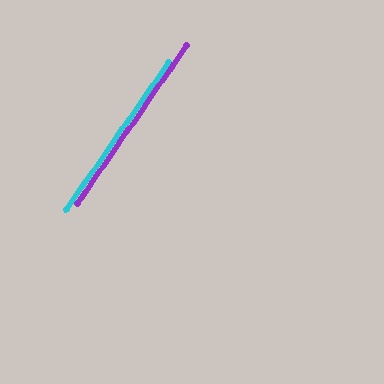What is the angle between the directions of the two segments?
Approximately 0 degrees.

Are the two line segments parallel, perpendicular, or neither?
Parallel — their directions differ by only 0.3°.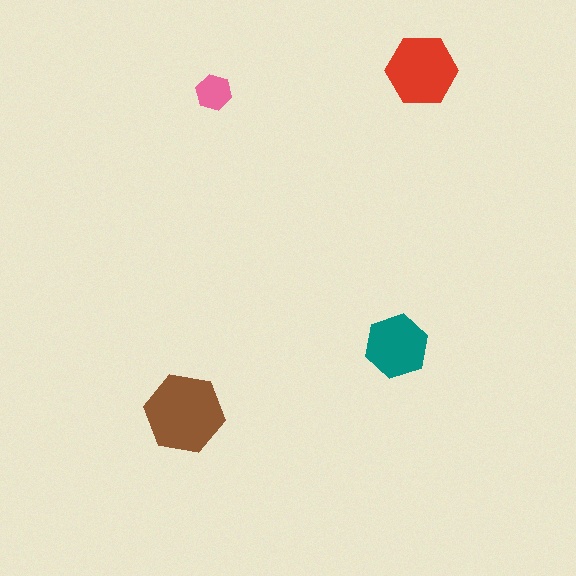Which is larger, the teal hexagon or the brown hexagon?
The brown one.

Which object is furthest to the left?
The brown hexagon is leftmost.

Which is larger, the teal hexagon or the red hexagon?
The red one.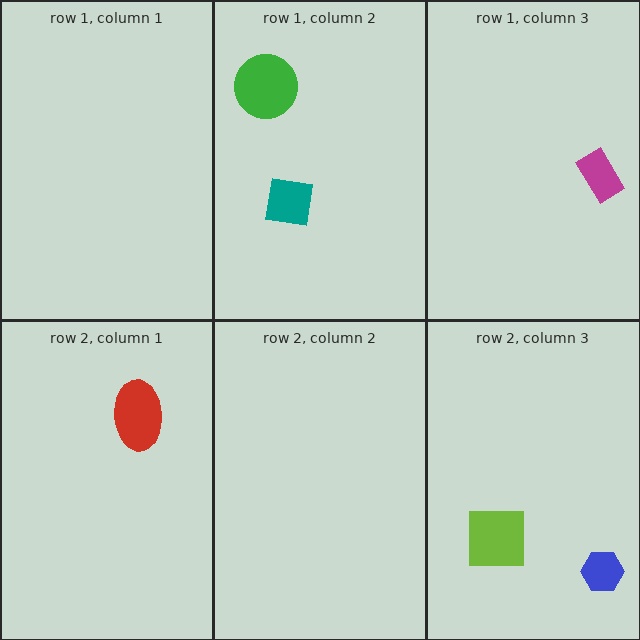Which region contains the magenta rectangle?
The row 1, column 3 region.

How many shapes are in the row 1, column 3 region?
1.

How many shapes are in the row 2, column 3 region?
2.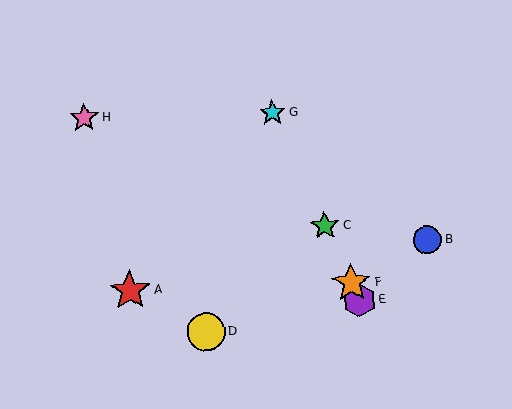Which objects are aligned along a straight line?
Objects C, E, F, G are aligned along a straight line.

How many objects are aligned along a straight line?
4 objects (C, E, F, G) are aligned along a straight line.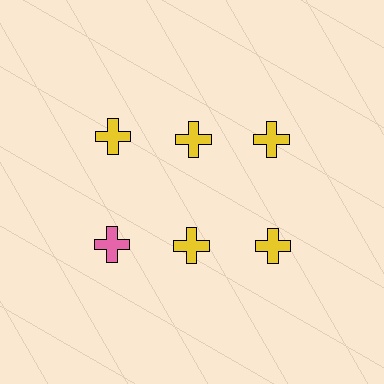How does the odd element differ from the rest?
It has a different color: pink instead of yellow.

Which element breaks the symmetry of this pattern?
The pink cross in the second row, leftmost column breaks the symmetry. All other shapes are yellow crosses.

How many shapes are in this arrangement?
There are 6 shapes arranged in a grid pattern.